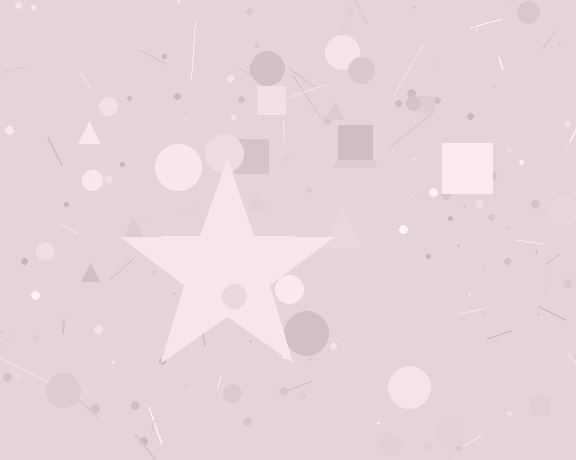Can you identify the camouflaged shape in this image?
The camouflaged shape is a star.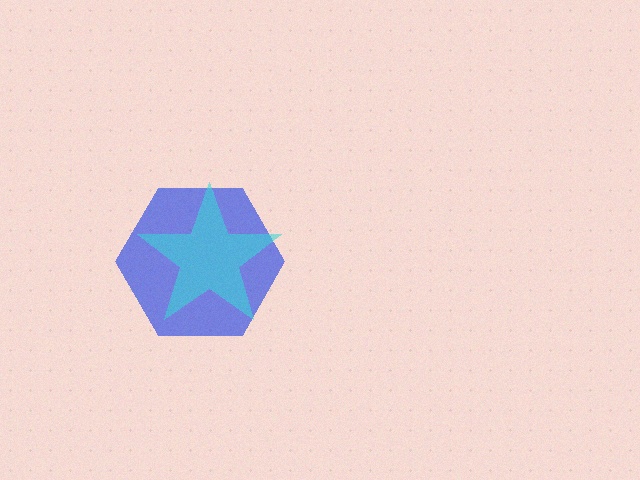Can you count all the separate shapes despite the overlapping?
Yes, there are 2 separate shapes.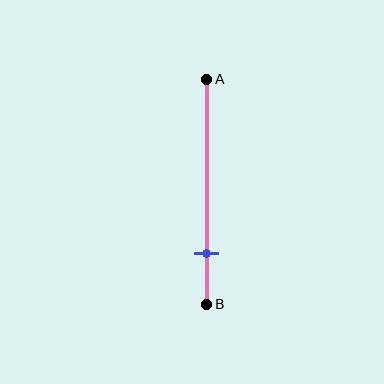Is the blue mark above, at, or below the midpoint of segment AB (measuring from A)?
The blue mark is below the midpoint of segment AB.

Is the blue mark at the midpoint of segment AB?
No, the mark is at about 80% from A, not at the 50% midpoint.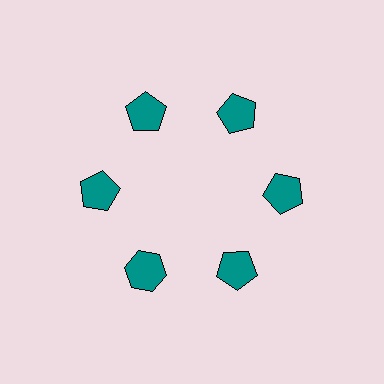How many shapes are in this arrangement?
There are 6 shapes arranged in a ring pattern.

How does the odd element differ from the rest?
It has a different shape: hexagon instead of pentagon.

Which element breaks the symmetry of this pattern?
The teal hexagon at roughly the 7 o'clock position breaks the symmetry. All other shapes are teal pentagons.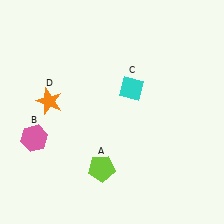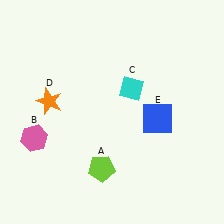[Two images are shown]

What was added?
A blue square (E) was added in Image 2.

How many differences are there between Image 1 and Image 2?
There is 1 difference between the two images.